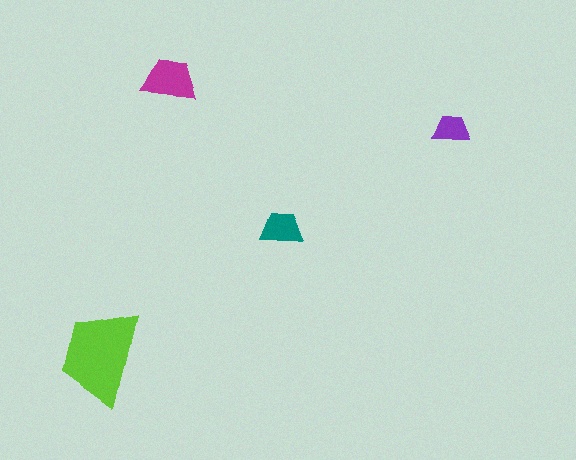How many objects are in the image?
There are 4 objects in the image.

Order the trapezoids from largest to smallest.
the lime one, the magenta one, the teal one, the purple one.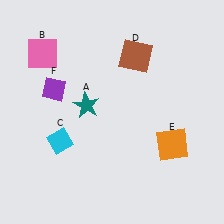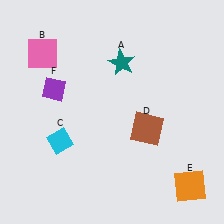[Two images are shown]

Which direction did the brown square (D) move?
The brown square (D) moved down.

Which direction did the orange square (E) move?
The orange square (E) moved down.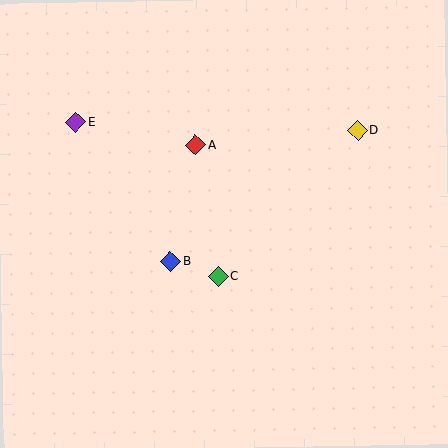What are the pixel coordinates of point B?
Point B is at (170, 261).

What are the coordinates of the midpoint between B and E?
The midpoint between B and E is at (123, 192).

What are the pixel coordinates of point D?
Point D is at (357, 131).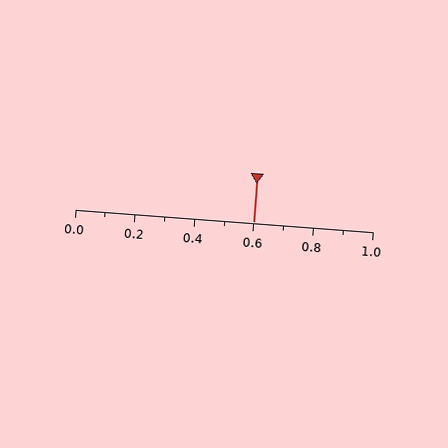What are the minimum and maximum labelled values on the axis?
The axis runs from 0.0 to 1.0.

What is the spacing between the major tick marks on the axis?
The major ticks are spaced 0.2 apart.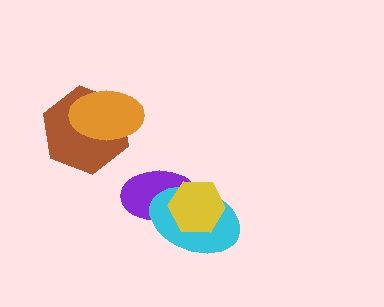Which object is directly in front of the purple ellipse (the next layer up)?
The cyan ellipse is directly in front of the purple ellipse.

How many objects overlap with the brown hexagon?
1 object overlaps with the brown hexagon.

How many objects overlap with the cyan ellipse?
2 objects overlap with the cyan ellipse.